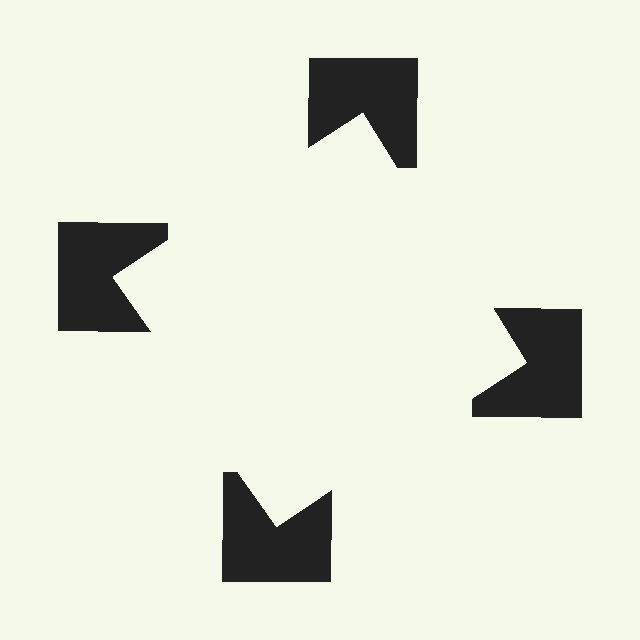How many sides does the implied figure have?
4 sides.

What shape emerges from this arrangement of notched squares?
An illusory square — its edges are inferred from the aligned wedge cuts in the notched squares, not physically drawn.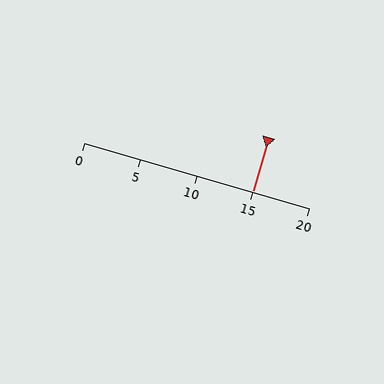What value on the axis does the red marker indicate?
The marker indicates approximately 15.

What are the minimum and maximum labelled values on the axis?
The axis runs from 0 to 20.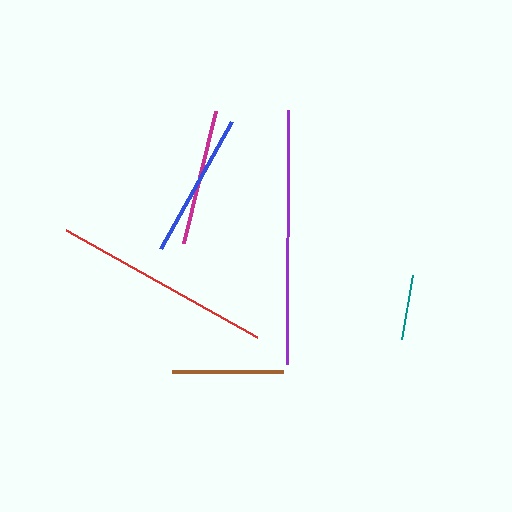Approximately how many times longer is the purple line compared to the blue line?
The purple line is approximately 1.7 times the length of the blue line.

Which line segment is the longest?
The purple line is the longest at approximately 254 pixels.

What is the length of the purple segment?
The purple segment is approximately 254 pixels long.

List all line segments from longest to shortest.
From longest to shortest: purple, red, blue, magenta, brown, teal.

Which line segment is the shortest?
The teal line is the shortest at approximately 64 pixels.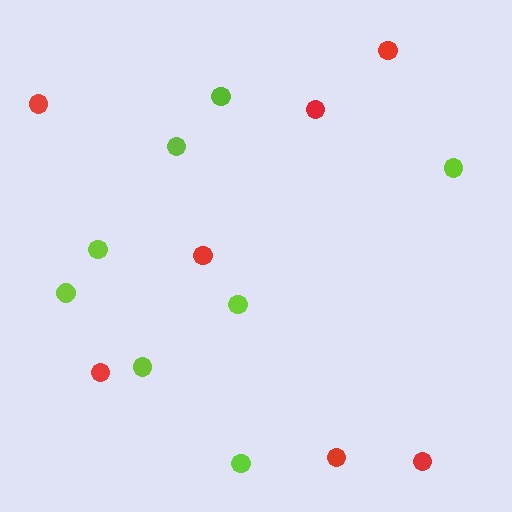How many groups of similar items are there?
There are 2 groups: one group of lime circles (8) and one group of red circles (7).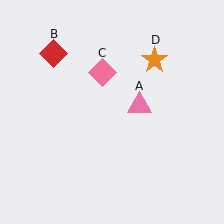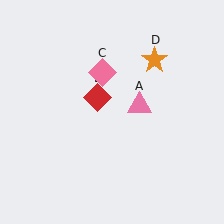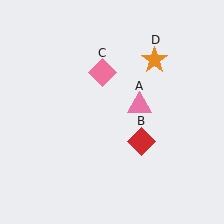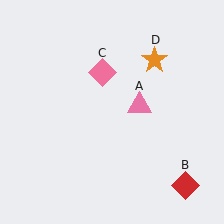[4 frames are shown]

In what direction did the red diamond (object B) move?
The red diamond (object B) moved down and to the right.